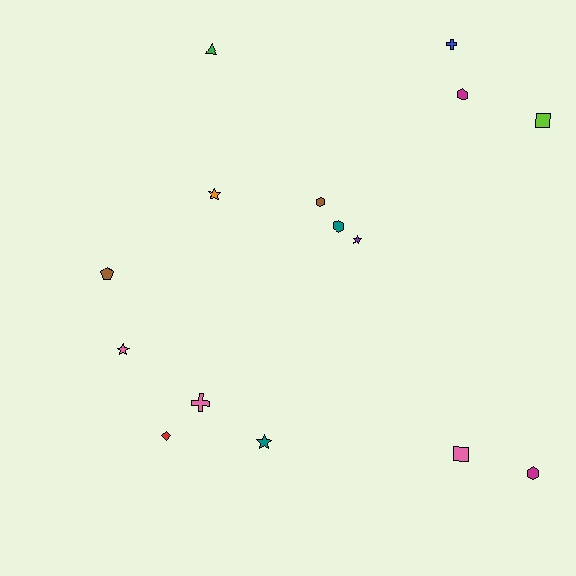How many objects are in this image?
There are 15 objects.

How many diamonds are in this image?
There is 1 diamond.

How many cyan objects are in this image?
There are no cyan objects.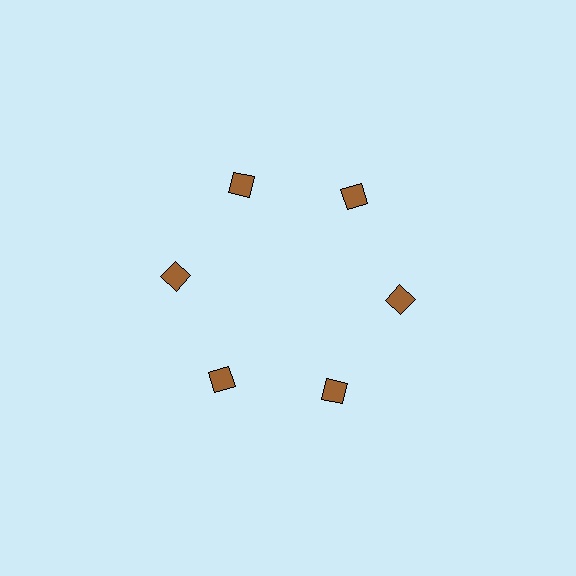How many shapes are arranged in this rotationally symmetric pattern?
There are 6 shapes, arranged in 6 groups of 1.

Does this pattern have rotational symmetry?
Yes, this pattern has 6-fold rotational symmetry. It looks the same after rotating 60 degrees around the center.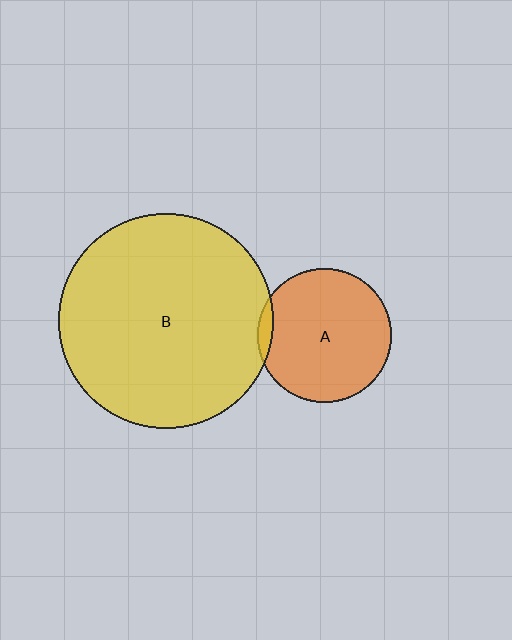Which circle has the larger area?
Circle B (yellow).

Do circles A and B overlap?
Yes.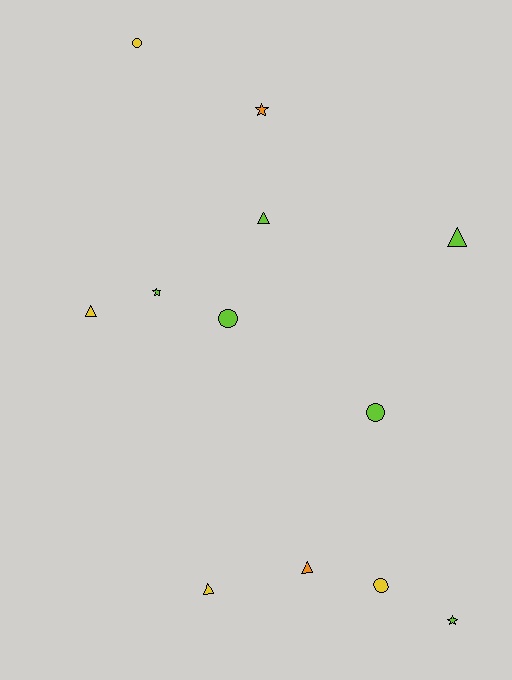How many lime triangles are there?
There are 2 lime triangles.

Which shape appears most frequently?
Triangle, with 5 objects.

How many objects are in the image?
There are 12 objects.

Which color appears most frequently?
Lime, with 6 objects.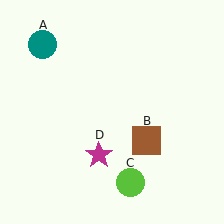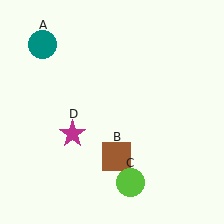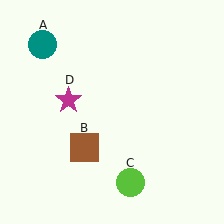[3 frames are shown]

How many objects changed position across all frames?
2 objects changed position: brown square (object B), magenta star (object D).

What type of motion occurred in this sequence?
The brown square (object B), magenta star (object D) rotated clockwise around the center of the scene.